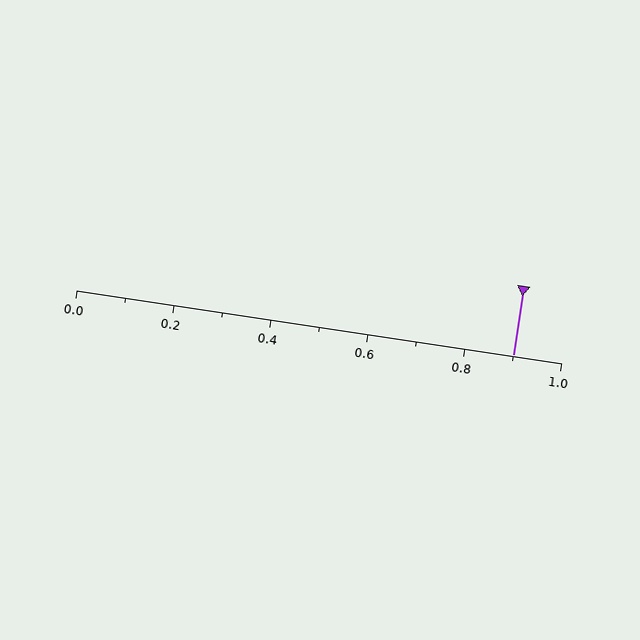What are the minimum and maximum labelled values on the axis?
The axis runs from 0.0 to 1.0.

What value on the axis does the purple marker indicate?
The marker indicates approximately 0.9.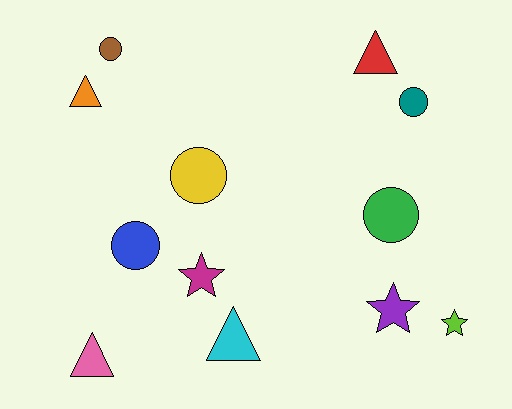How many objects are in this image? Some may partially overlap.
There are 12 objects.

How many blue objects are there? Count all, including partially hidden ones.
There is 1 blue object.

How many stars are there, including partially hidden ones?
There are 3 stars.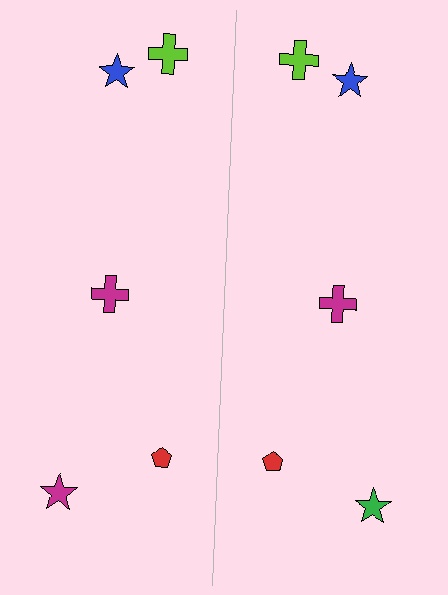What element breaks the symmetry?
The green star on the right side breaks the symmetry — its mirror counterpart is magenta.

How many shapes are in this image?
There are 10 shapes in this image.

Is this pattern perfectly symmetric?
No, the pattern is not perfectly symmetric. The green star on the right side breaks the symmetry — its mirror counterpart is magenta.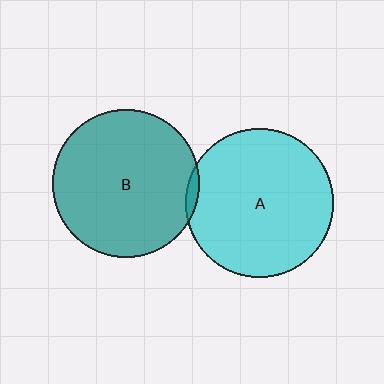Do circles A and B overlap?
Yes.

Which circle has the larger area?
Circle A (cyan).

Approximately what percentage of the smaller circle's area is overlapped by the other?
Approximately 5%.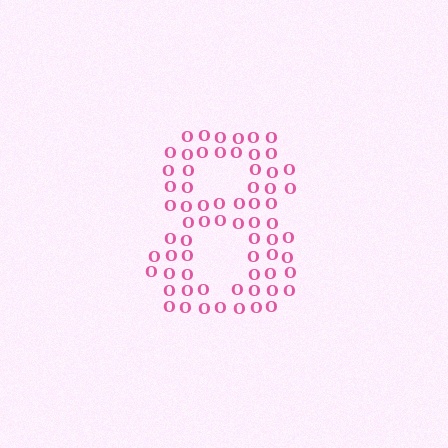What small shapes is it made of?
It is made of small letter O's.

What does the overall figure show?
The overall figure shows the digit 8.